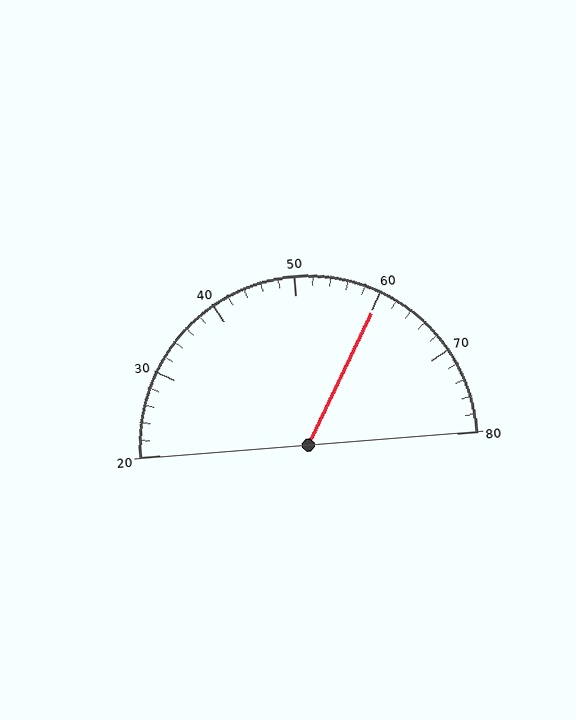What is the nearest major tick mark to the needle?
The nearest major tick mark is 60.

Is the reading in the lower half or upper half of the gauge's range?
The reading is in the upper half of the range (20 to 80).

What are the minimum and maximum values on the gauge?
The gauge ranges from 20 to 80.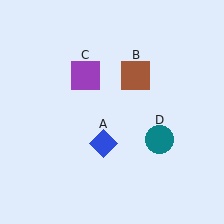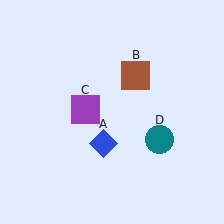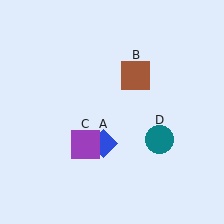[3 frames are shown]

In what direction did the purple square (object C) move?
The purple square (object C) moved down.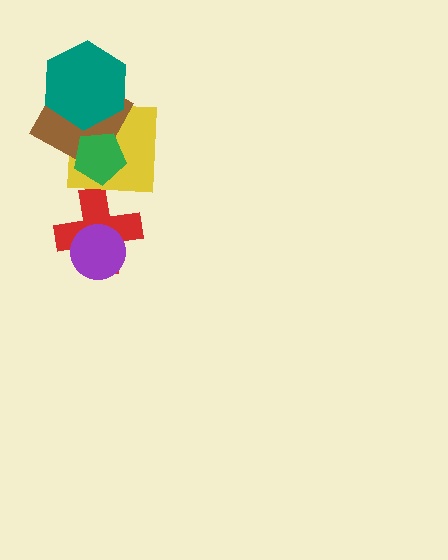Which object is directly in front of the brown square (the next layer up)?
The green pentagon is directly in front of the brown square.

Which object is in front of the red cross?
The purple circle is in front of the red cross.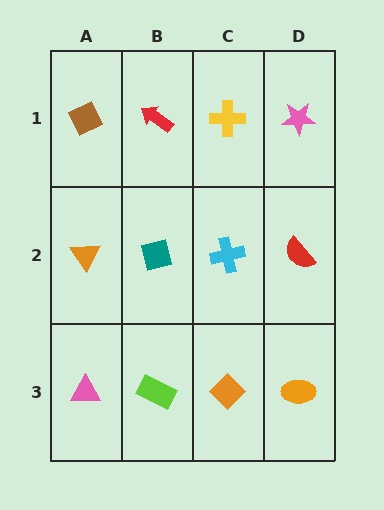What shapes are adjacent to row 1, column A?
An orange triangle (row 2, column A), a red arrow (row 1, column B).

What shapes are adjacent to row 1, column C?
A cyan cross (row 2, column C), a red arrow (row 1, column B), a pink star (row 1, column D).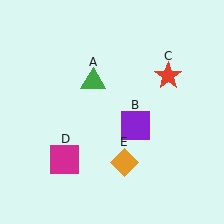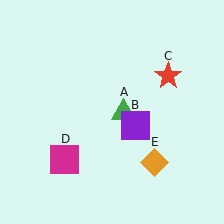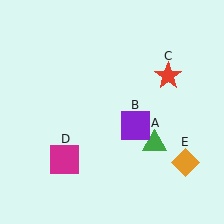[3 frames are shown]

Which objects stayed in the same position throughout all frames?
Purple square (object B) and red star (object C) and magenta square (object D) remained stationary.